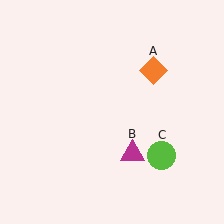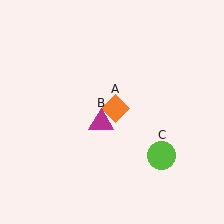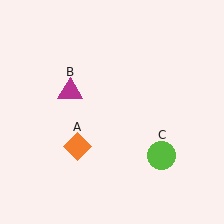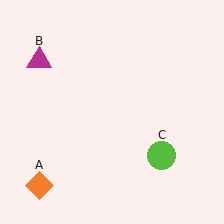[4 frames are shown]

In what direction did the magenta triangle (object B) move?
The magenta triangle (object B) moved up and to the left.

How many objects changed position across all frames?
2 objects changed position: orange diamond (object A), magenta triangle (object B).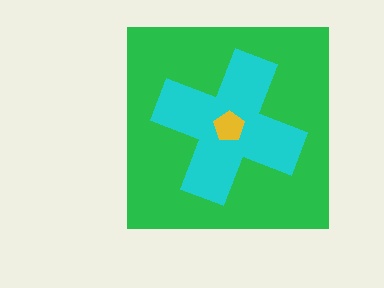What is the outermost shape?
The green square.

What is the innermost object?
The yellow pentagon.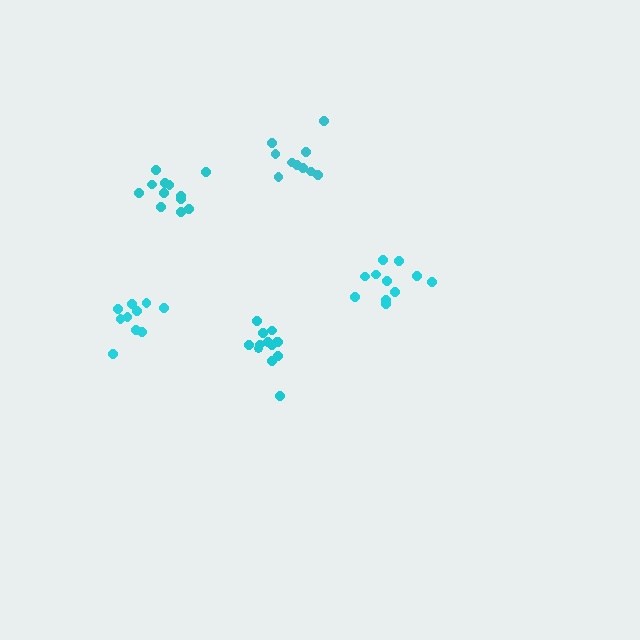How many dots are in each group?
Group 1: 10 dots, Group 2: 11 dots, Group 3: 13 dots, Group 4: 12 dots, Group 5: 10 dots (56 total).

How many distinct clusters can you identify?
There are 5 distinct clusters.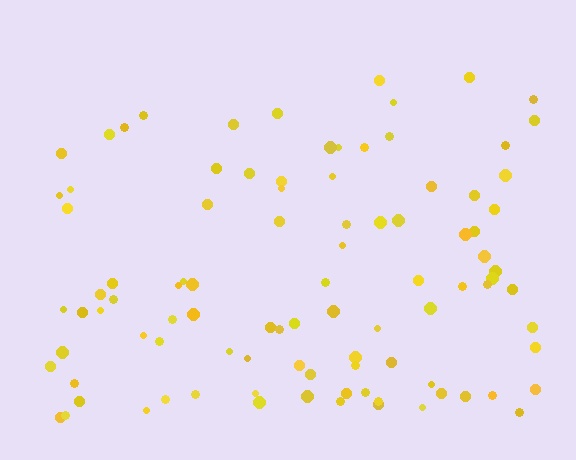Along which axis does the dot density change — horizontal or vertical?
Vertical.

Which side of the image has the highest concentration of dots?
The bottom.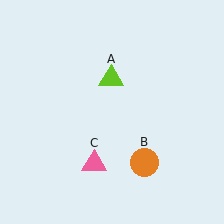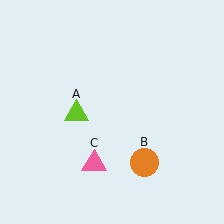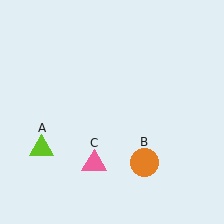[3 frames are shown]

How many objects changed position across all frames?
1 object changed position: lime triangle (object A).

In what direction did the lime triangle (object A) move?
The lime triangle (object A) moved down and to the left.